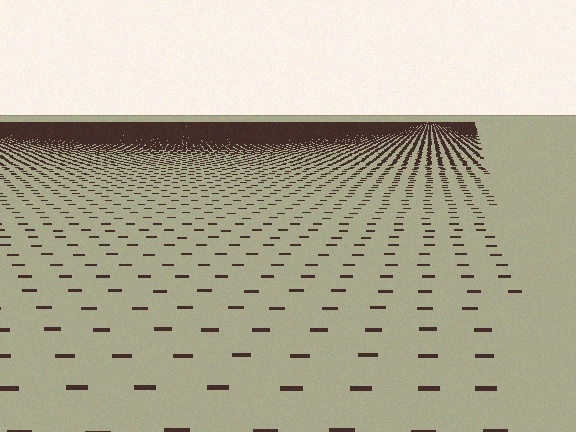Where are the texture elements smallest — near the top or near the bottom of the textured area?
Near the top.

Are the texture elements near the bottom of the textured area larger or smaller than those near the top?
Larger. Near the bottom, elements are closer to the viewer and appear at a bigger on-screen size.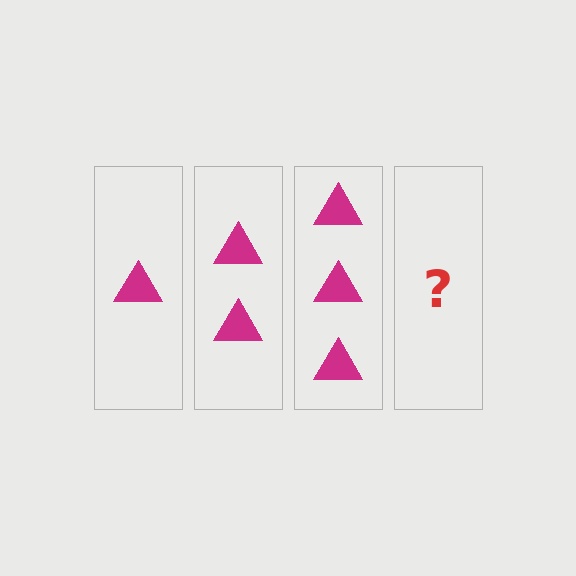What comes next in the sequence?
The next element should be 4 triangles.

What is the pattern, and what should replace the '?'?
The pattern is that each step adds one more triangle. The '?' should be 4 triangles.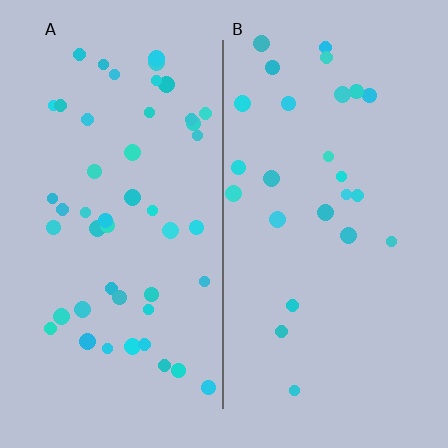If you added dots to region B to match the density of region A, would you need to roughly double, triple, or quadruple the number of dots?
Approximately double.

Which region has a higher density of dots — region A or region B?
A (the left).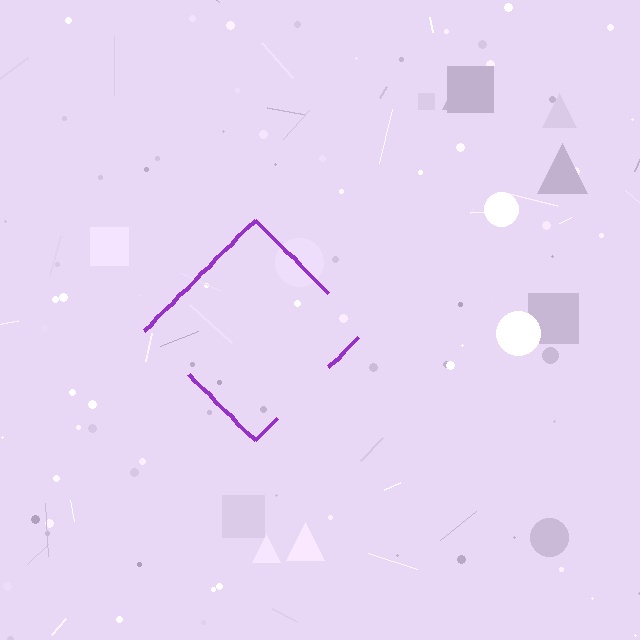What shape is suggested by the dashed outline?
The dashed outline suggests a diamond.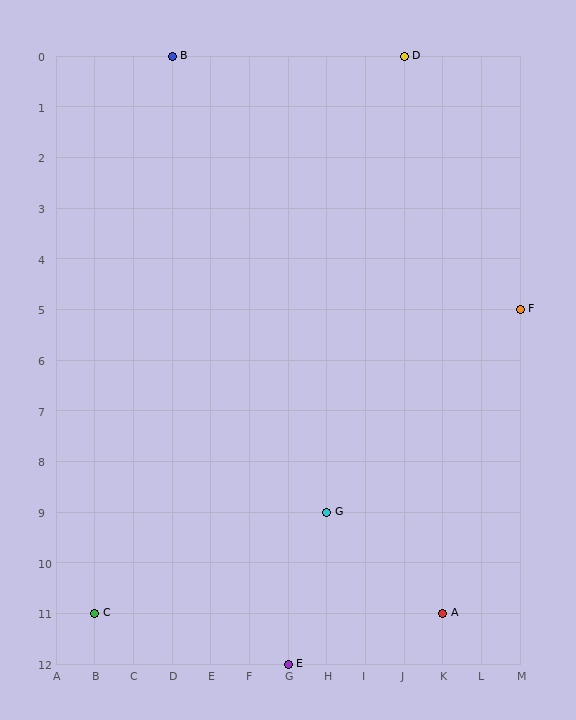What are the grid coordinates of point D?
Point D is at grid coordinates (J, 0).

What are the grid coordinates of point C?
Point C is at grid coordinates (B, 11).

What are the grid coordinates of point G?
Point G is at grid coordinates (H, 9).